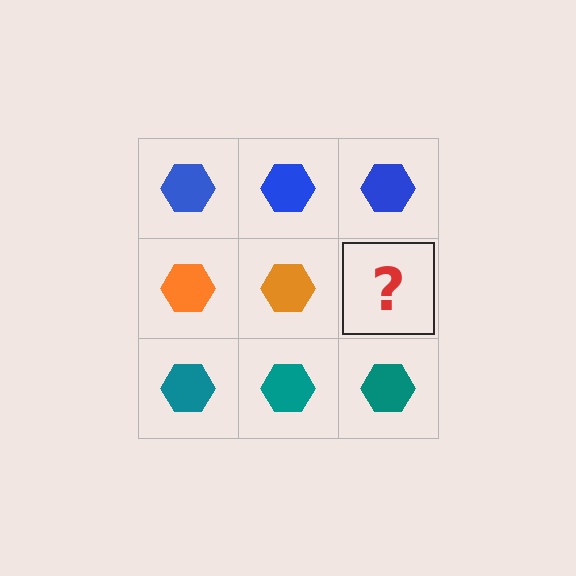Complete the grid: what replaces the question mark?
The question mark should be replaced with an orange hexagon.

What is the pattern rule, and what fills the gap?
The rule is that each row has a consistent color. The gap should be filled with an orange hexagon.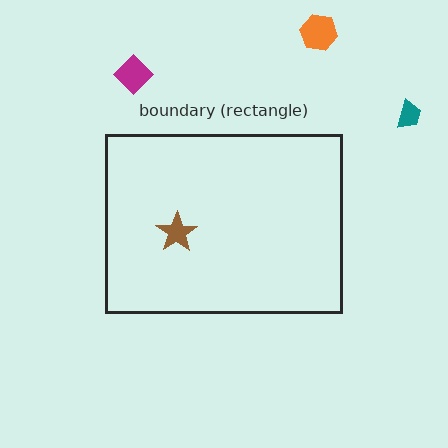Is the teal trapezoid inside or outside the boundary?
Outside.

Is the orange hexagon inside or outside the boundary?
Outside.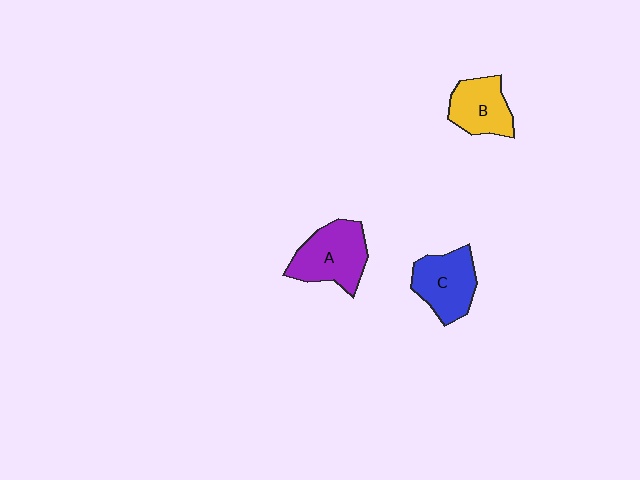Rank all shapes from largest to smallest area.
From largest to smallest: A (purple), C (blue), B (yellow).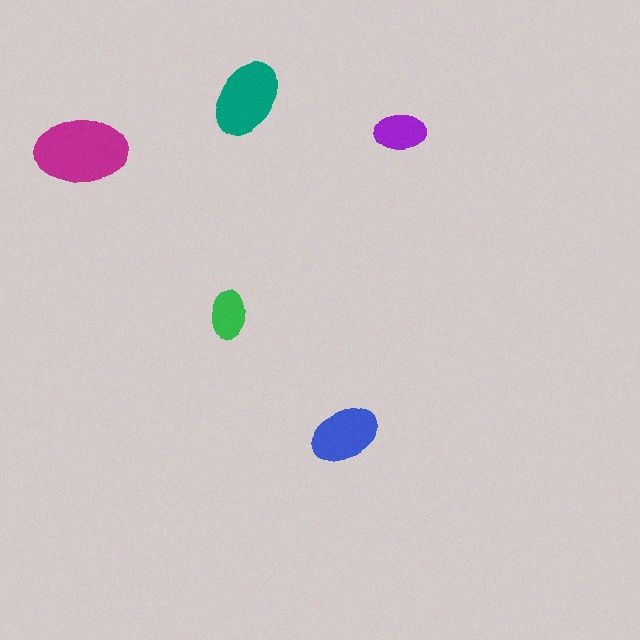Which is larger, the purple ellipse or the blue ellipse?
The blue one.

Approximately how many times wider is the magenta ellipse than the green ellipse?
About 2 times wider.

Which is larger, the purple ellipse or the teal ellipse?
The teal one.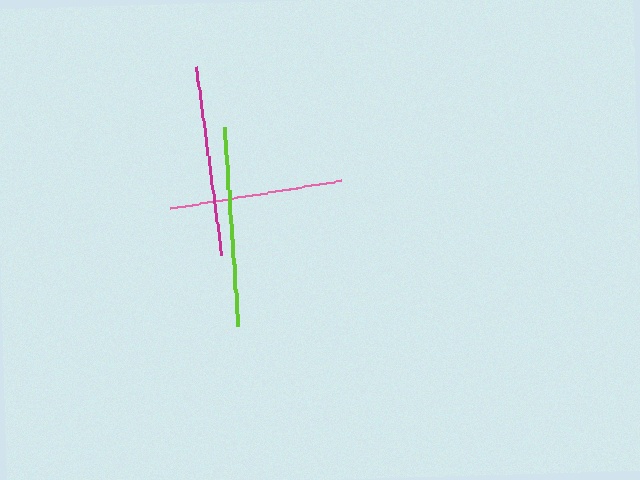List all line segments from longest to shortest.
From longest to shortest: lime, magenta, pink.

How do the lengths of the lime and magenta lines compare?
The lime and magenta lines are approximately the same length.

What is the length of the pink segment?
The pink segment is approximately 174 pixels long.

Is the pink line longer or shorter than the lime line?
The lime line is longer than the pink line.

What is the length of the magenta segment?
The magenta segment is approximately 190 pixels long.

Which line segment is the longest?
The lime line is the longest at approximately 200 pixels.